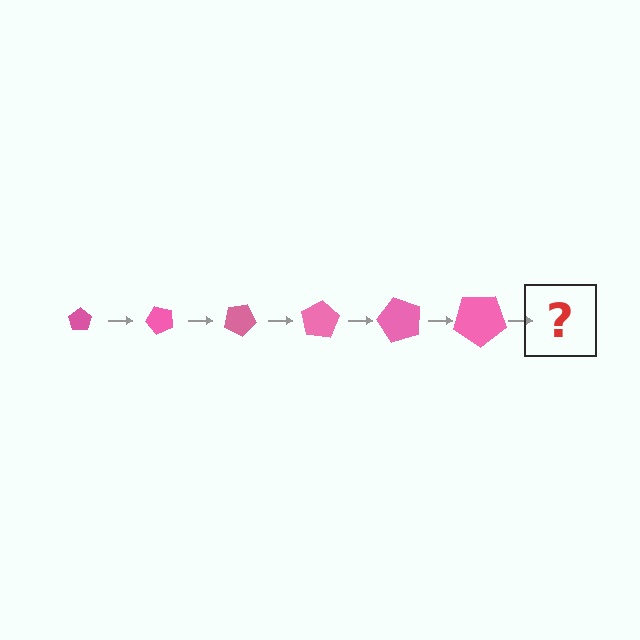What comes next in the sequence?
The next element should be a pentagon, larger than the previous one and rotated 300 degrees from the start.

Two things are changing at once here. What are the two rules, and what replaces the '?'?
The two rules are that the pentagon grows larger each step and it rotates 50 degrees each step. The '?' should be a pentagon, larger than the previous one and rotated 300 degrees from the start.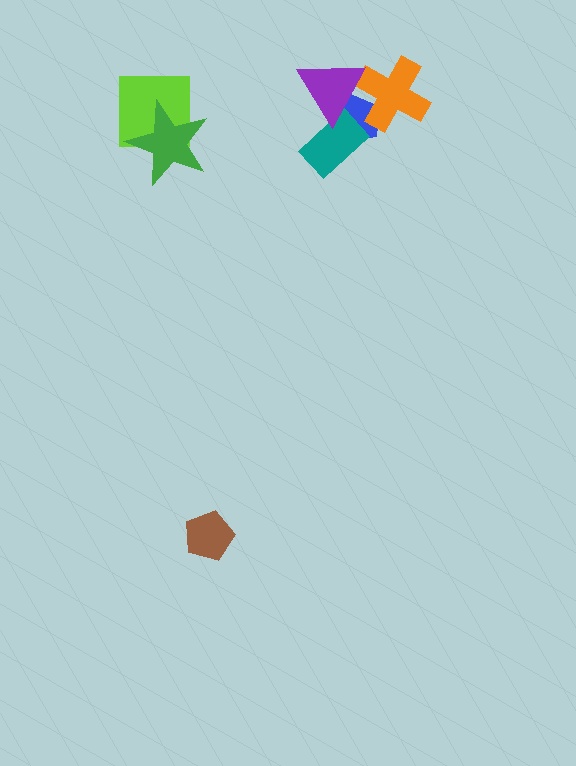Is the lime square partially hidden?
Yes, it is partially covered by another shape.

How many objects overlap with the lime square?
1 object overlaps with the lime square.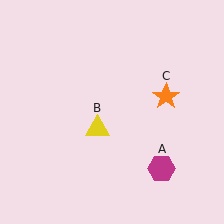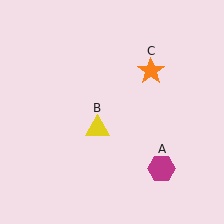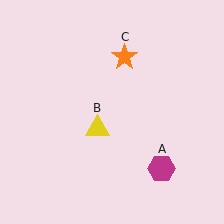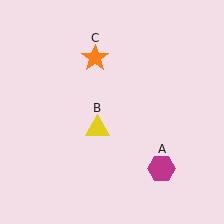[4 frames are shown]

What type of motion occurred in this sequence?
The orange star (object C) rotated counterclockwise around the center of the scene.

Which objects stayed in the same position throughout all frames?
Magenta hexagon (object A) and yellow triangle (object B) remained stationary.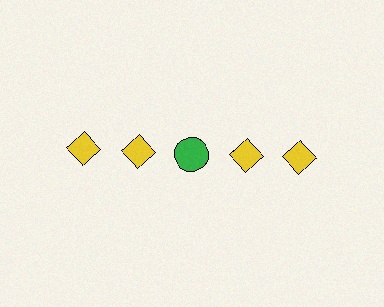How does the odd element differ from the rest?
It differs in both color (green instead of yellow) and shape (circle instead of diamond).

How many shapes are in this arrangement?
There are 5 shapes arranged in a grid pattern.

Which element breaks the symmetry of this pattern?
The green circle in the top row, center column breaks the symmetry. All other shapes are yellow diamonds.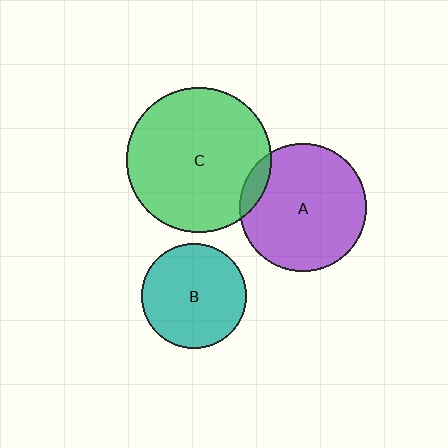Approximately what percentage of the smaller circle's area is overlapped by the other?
Approximately 10%.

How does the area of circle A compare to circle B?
Approximately 1.5 times.